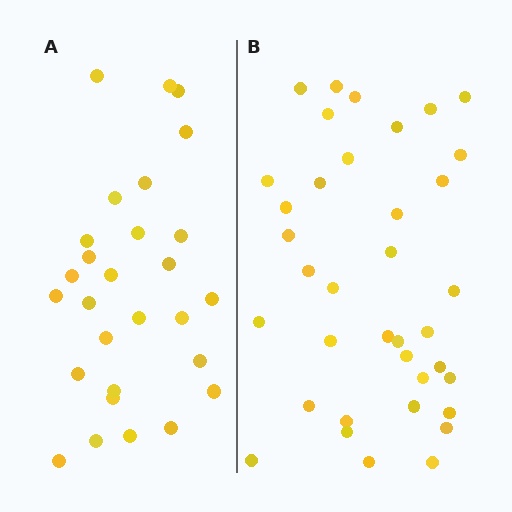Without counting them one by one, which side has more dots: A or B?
Region B (the right region) has more dots.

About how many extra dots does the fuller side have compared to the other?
Region B has roughly 8 or so more dots than region A.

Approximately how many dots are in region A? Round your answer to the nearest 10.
About 30 dots. (The exact count is 28, which rounds to 30.)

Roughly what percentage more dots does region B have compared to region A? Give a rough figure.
About 30% more.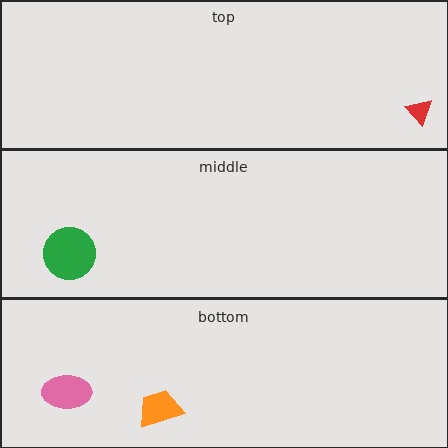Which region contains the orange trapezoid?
The bottom region.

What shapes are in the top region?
The red triangle.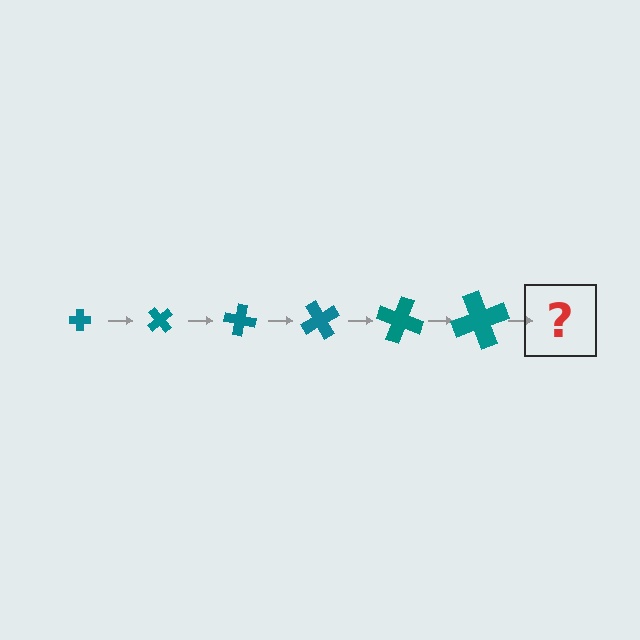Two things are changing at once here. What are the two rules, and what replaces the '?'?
The two rules are that the cross grows larger each step and it rotates 50 degrees each step. The '?' should be a cross, larger than the previous one and rotated 300 degrees from the start.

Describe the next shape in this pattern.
It should be a cross, larger than the previous one and rotated 300 degrees from the start.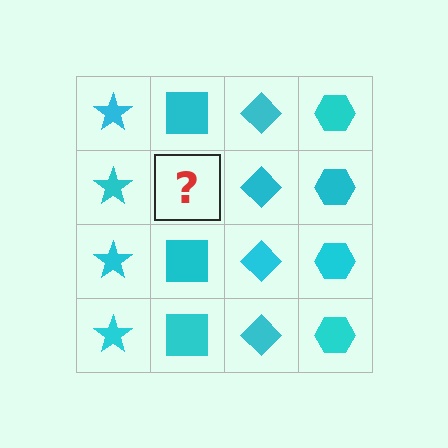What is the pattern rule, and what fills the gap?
The rule is that each column has a consistent shape. The gap should be filled with a cyan square.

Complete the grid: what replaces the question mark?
The question mark should be replaced with a cyan square.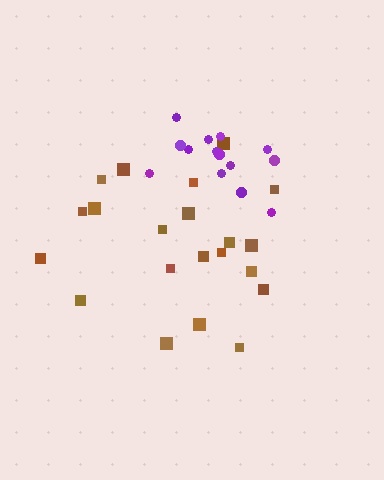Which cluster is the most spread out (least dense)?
Brown.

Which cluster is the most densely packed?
Purple.